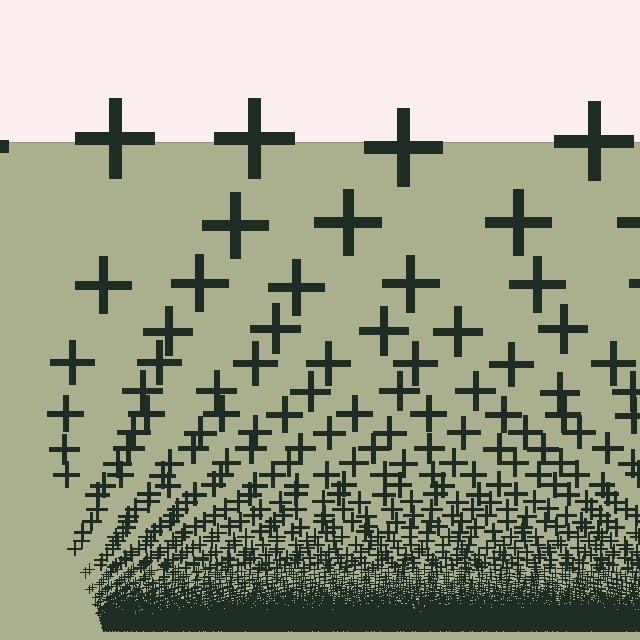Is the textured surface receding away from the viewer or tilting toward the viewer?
The surface appears to tilt toward the viewer. Texture elements get larger and sparser toward the top.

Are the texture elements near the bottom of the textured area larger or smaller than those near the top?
Smaller. The gradient is inverted — elements near the bottom are smaller and denser.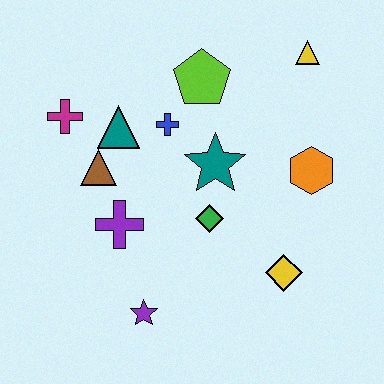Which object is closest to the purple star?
The purple cross is closest to the purple star.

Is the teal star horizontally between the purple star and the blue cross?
No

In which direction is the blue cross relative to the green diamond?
The blue cross is above the green diamond.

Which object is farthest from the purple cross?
The yellow triangle is farthest from the purple cross.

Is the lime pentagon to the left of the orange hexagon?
Yes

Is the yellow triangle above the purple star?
Yes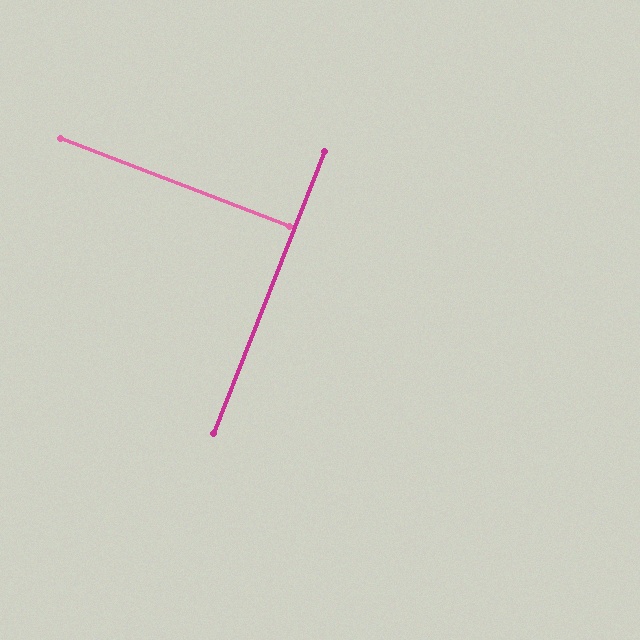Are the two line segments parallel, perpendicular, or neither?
Perpendicular — they meet at approximately 89°.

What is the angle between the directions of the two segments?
Approximately 89 degrees.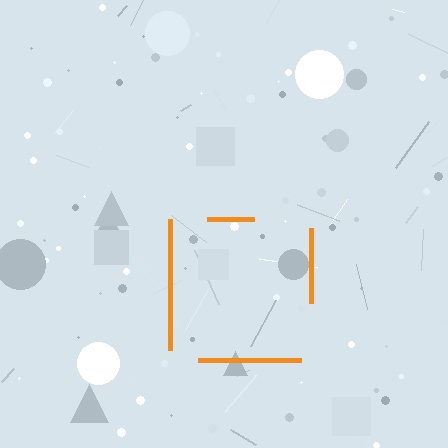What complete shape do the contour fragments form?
The contour fragments form a square.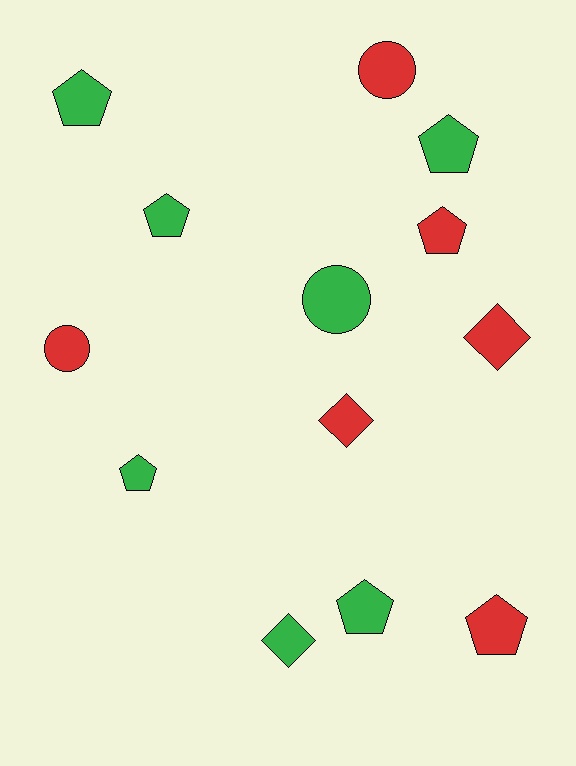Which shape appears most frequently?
Pentagon, with 7 objects.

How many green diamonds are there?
There is 1 green diamond.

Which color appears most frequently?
Green, with 7 objects.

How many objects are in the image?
There are 13 objects.